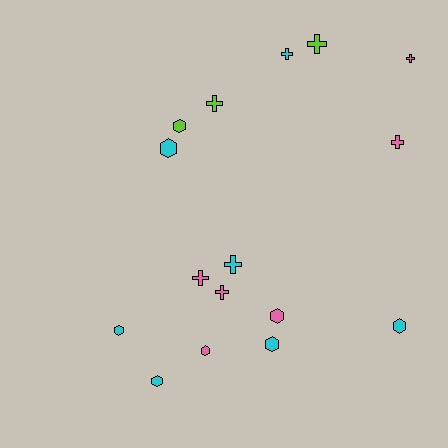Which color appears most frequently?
Cyan, with 7 objects.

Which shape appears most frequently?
Hexagon, with 8 objects.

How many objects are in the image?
There are 16 objects.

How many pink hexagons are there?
There are 2 pink hexagons.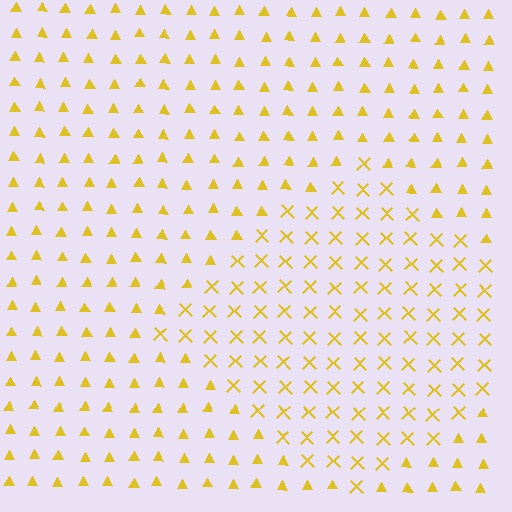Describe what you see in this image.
The image is filled with small yellow elements arranged in a uniform grid. A diamond-shaped region contains X marks, while the surrounding area contains triangles. The boundary is defined purely by the change in element shape.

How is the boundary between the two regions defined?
The boundary is defined by a change in element shape: X marks inside vs. triangles outside. All elements share the same color and spacing.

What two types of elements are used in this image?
The image uses X marks inside the diamond region and triangles outside it.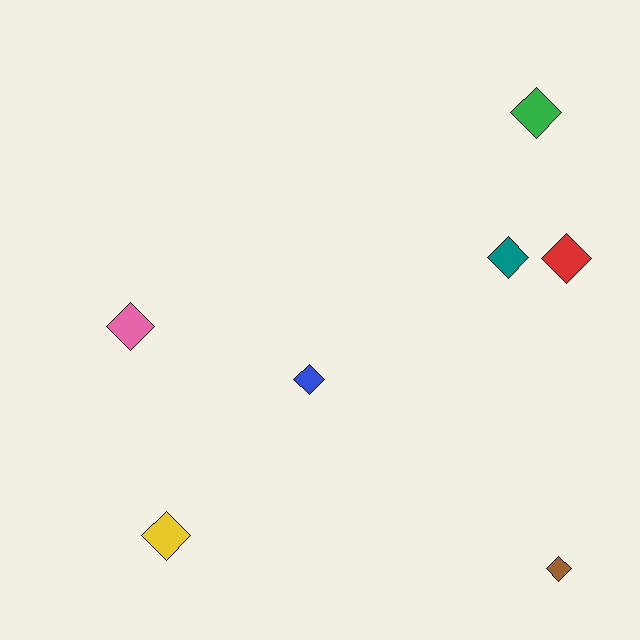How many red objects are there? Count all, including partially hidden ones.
There is 1 red object.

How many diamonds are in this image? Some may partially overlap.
There are 7 diamonds.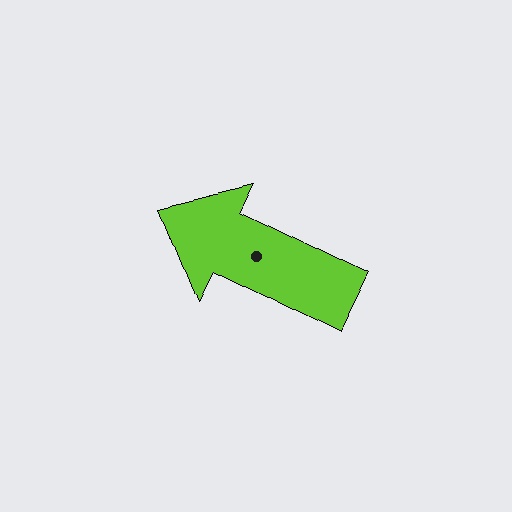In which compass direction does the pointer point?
Northwest.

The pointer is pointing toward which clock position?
Roughly 10 o'clock.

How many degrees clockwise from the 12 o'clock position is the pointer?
Approximately 297 degrees.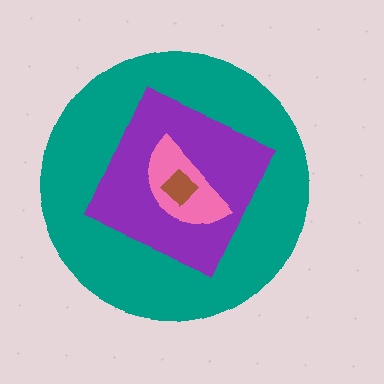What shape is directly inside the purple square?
The pink semicircle.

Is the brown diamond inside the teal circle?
Yes.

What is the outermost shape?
The teal circle.